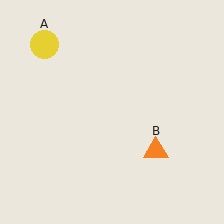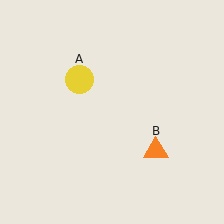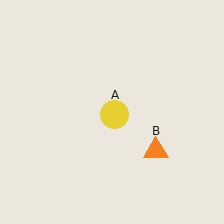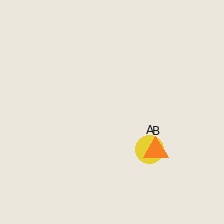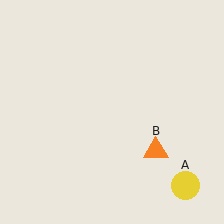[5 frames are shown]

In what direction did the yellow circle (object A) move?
The yellow circle (object A) moved down and to the right.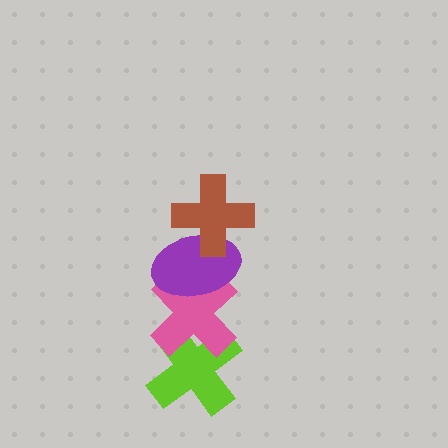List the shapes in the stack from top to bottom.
From top to bottom: the brown cross, the purple ellipse, the pink cross, the lime cross.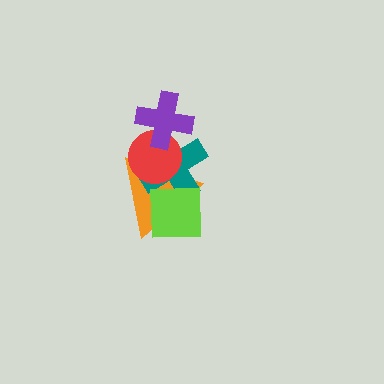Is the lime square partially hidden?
No, no other shape covers it.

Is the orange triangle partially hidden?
Yes, it is partially covered by another shape.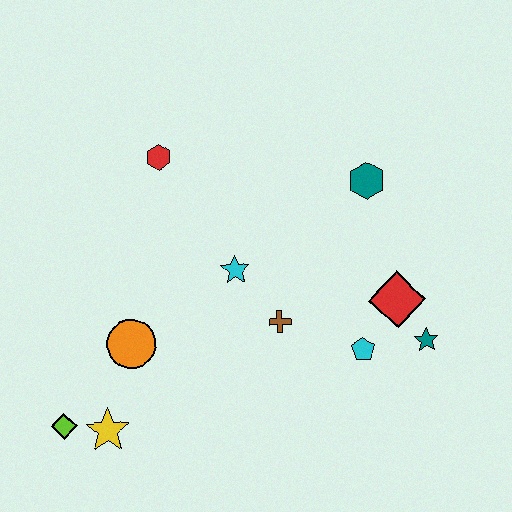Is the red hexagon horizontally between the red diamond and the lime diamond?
Yes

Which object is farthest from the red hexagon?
The teal star is farthest from the red hexagon.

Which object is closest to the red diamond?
The teal star is closest to the red diamond.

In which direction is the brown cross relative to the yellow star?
The brown cross is to the right of the yellow star.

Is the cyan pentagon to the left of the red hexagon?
No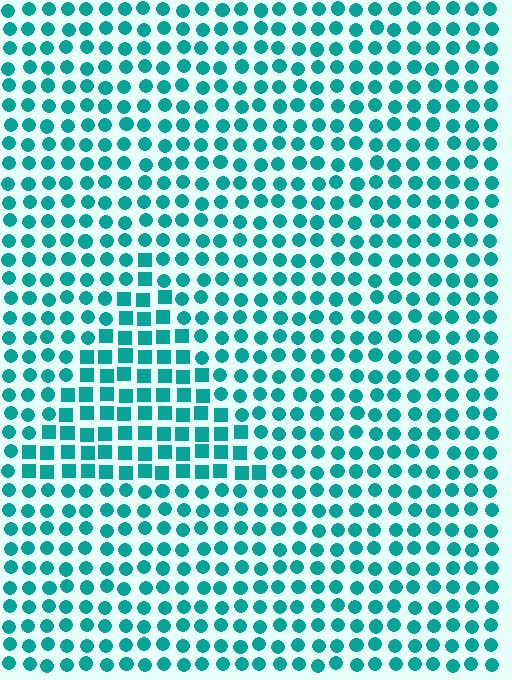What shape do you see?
I see a triangle.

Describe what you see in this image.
The image is filled with small teal elements arranged in a uniform grid. A triangle-shaped region contains squares, while the surrounding area contains circles. The boundary is defined purely by the change in element shape.